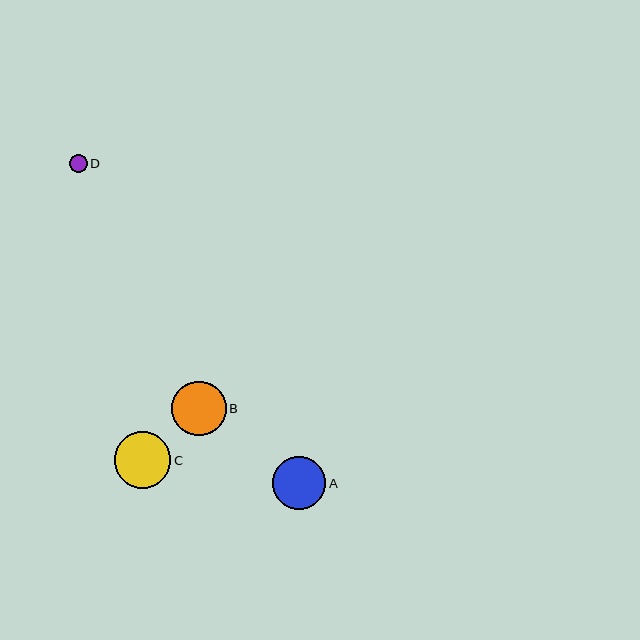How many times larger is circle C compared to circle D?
Circle C is approximately 3.2 times the size of circle D.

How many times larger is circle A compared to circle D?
Circle A is approximately 3.0 times the size of circle D.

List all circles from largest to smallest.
From largest to smallest: C, B, A, D.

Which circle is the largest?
Circle C is the largest with a size of approximately 56 pixels.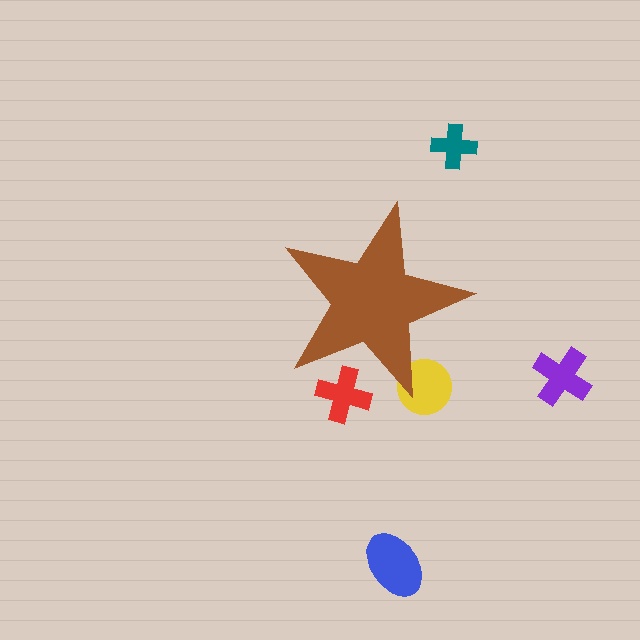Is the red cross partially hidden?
Yes, the red cross is partially hidden behind the brown star.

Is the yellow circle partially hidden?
Yes, the yellow circle is partially hidden behind the brown star.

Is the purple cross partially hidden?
No, the purple cross is fully visible.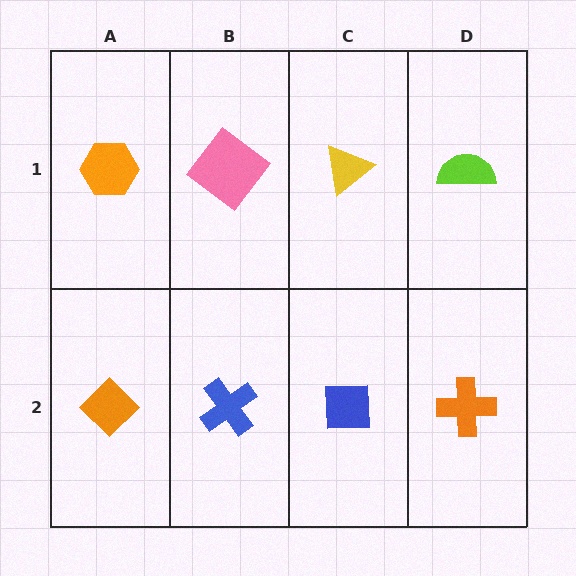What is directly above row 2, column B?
A pink diamond.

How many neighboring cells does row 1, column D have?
2.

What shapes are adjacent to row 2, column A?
An orange hexagon (row 1, column A), a blue cross (row 2, column B).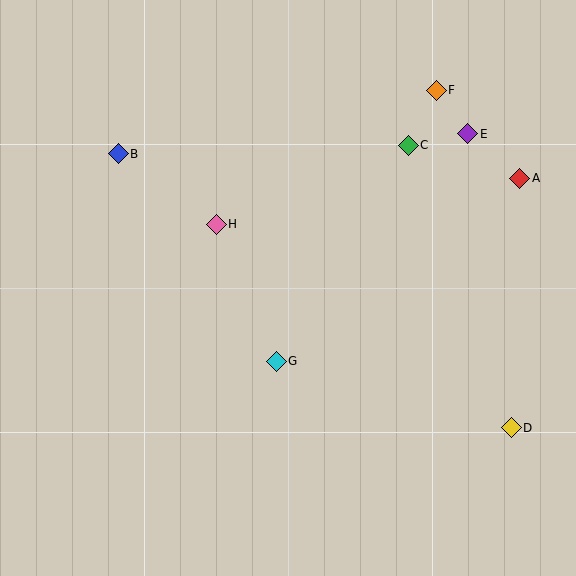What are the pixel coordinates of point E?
Point E is at (468, 134).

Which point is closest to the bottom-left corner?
Point G is closest to the bottom-left corner.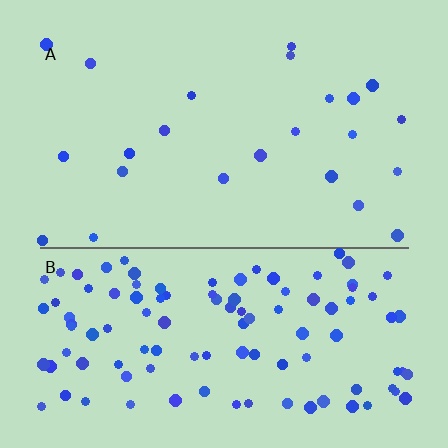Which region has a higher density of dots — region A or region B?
B (the bottom).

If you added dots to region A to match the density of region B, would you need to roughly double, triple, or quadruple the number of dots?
Approximately quadruple.